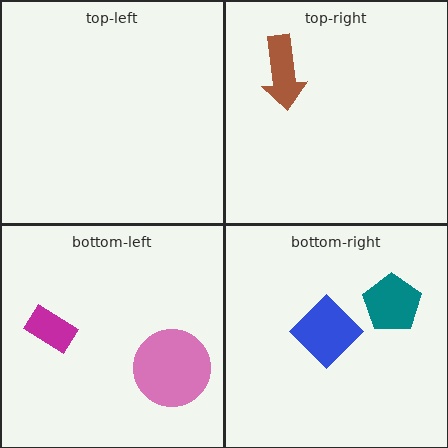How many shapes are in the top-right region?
1.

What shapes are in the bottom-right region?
The teal pentagon, the blue diamond.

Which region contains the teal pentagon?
The bottom-right region.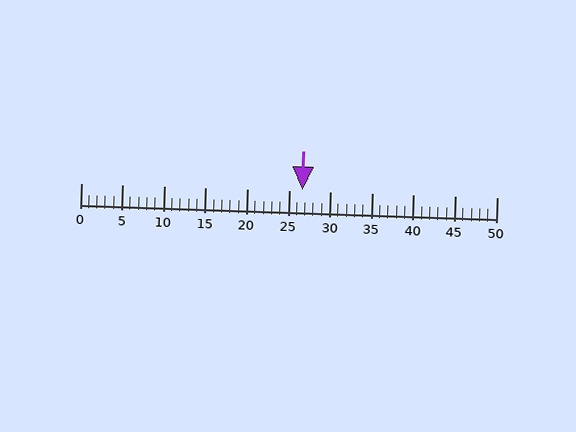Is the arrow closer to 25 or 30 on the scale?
The arrow is closer to 25.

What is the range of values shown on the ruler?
The ruler shows values from 0 to 50.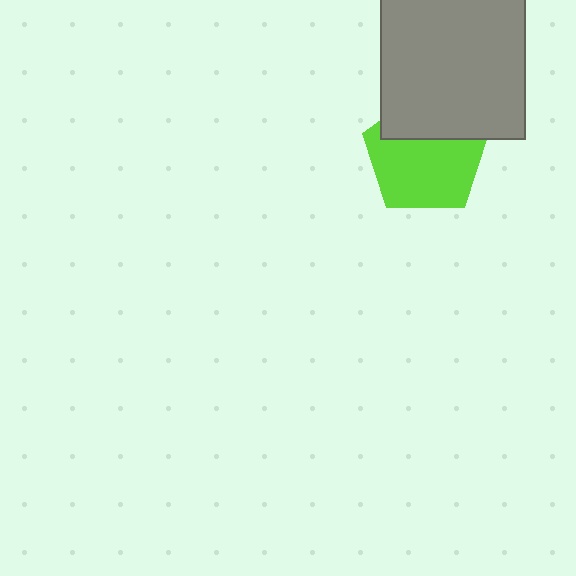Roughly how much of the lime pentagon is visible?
Most of it is visible (roughly 67%).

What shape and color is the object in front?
The object in front is a gray square.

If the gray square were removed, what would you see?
You would see the complete lime pentagon.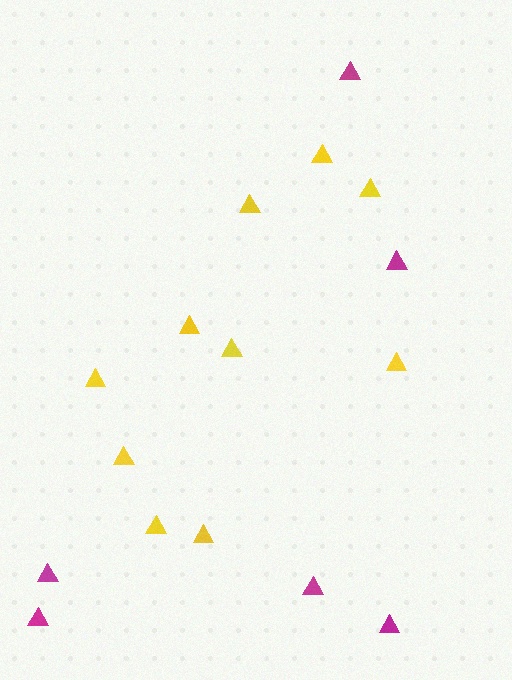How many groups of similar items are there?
There are 2 groups: one group of magenta triangles (6) and one group of yellow triangles (10).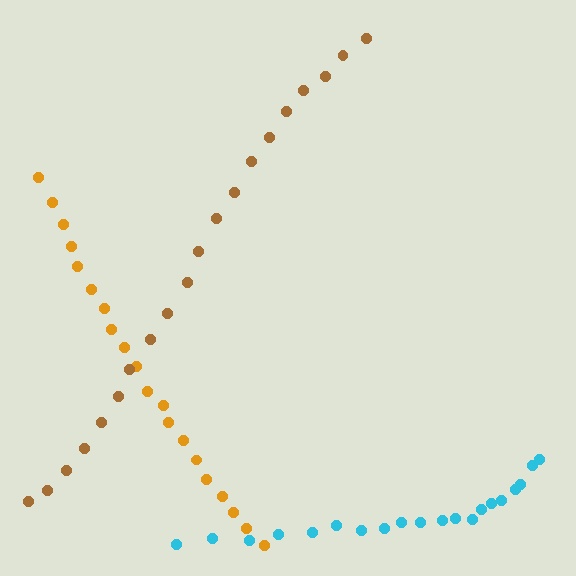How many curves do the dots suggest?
There are 3 distinct paths.